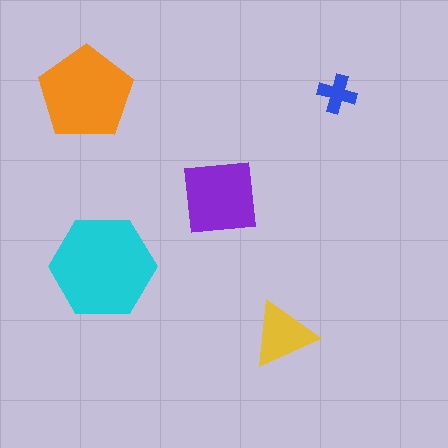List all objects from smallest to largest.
The blue cross, the yellow triangle, the purple square, the orange pentagon, the cyan hexagon.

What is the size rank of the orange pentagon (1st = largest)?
2nd.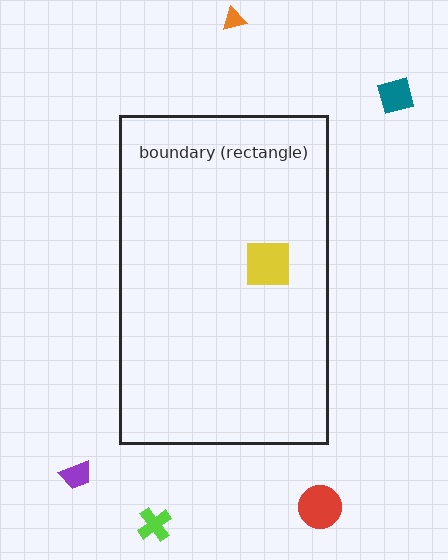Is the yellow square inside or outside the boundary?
Inside.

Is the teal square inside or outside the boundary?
Outside.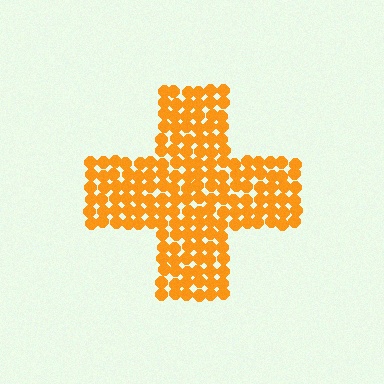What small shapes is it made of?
It is made of small circles.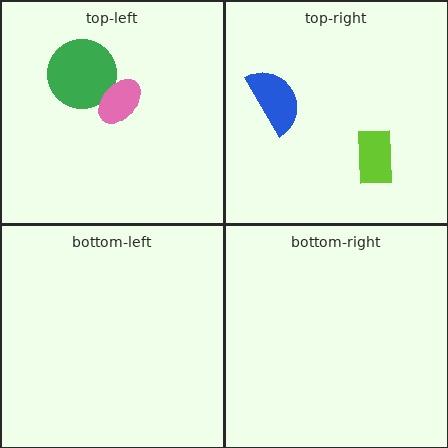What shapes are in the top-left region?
The green circle, the pink ellipse.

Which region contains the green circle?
The top-left region.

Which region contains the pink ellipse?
The top-left region.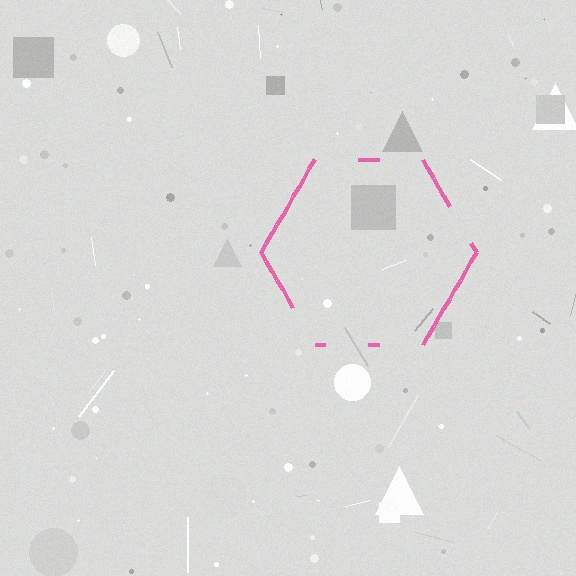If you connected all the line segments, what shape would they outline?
They would outline a hexagon.